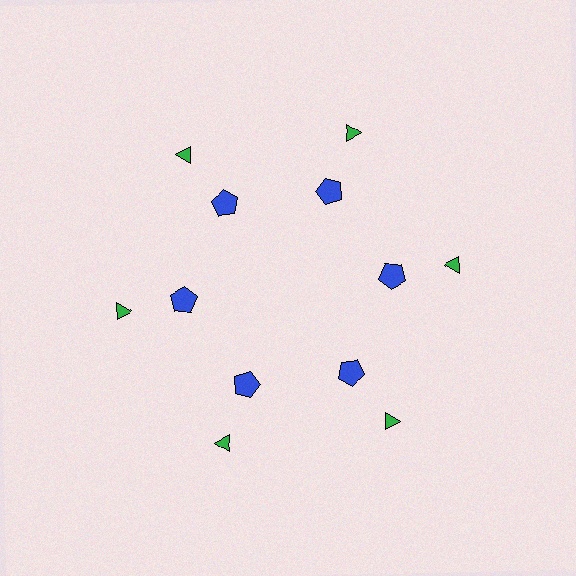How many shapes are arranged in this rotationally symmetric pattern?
There are 12 shapes, arranged in 6 groups of 2.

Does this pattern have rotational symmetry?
Yes, this pattern has 6-fold rotational symmetry. It looks the same after rotating 60 degrees around the center.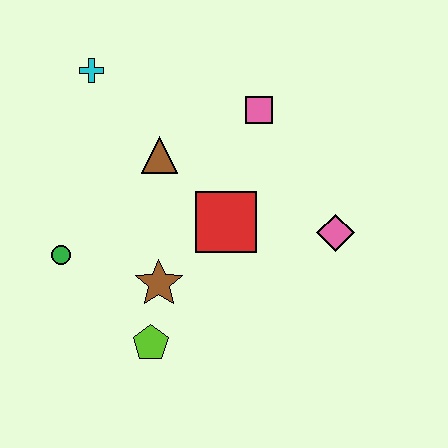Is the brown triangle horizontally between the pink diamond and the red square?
No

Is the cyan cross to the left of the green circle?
No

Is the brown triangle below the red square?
No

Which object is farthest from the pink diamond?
The cyan cross is farthest from the pink diamond.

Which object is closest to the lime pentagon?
The brown star is closest to the lime pentagon.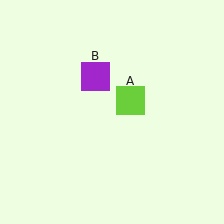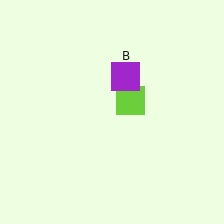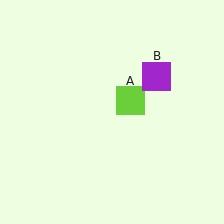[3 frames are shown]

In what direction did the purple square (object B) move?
The purple square (object B) moved right.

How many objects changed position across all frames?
1 object changed position: purple square (object B).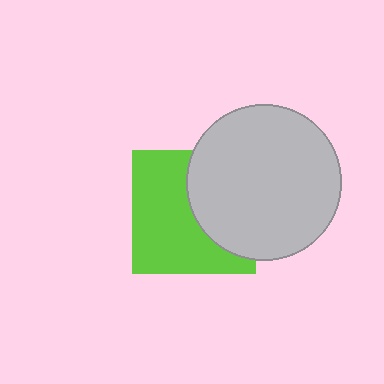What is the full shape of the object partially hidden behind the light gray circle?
The partially hidden object is a lime square.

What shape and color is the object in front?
The object in front is a light gray circle.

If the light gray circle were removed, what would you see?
You would see the complete lime square.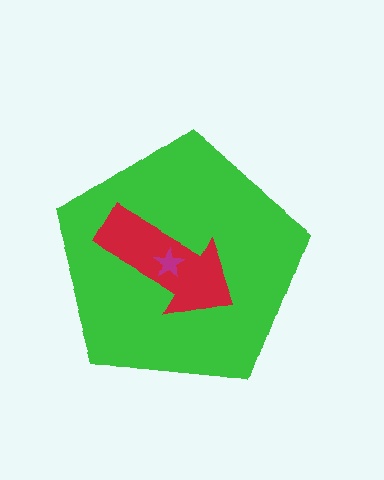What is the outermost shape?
The green pentagon.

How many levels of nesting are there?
3.